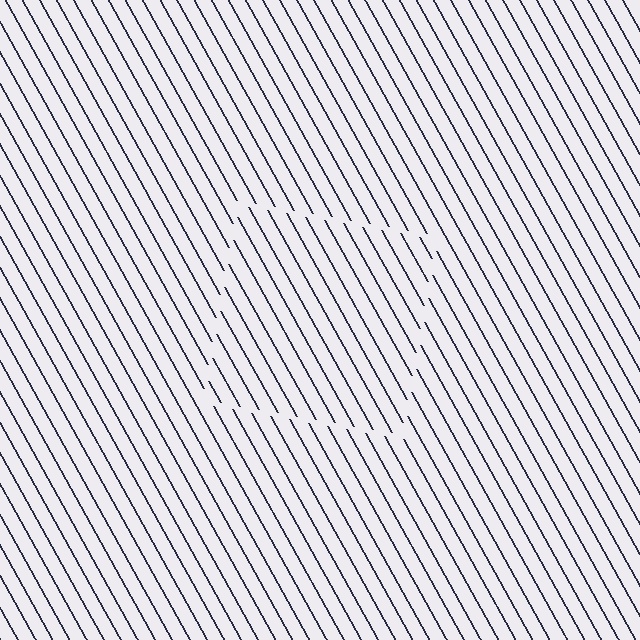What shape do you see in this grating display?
An illusory square. The interior of the shape contains the same grating, shifted by half a period — the contour is defined by the phase discontinuity where line-ends from the inner and outer gratings abut.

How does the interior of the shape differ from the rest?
The interior of the shape contains the same grating, shifted by half a period — the contour is defined by the phase discontinuity where line-ends from the inner and outer gratings abut.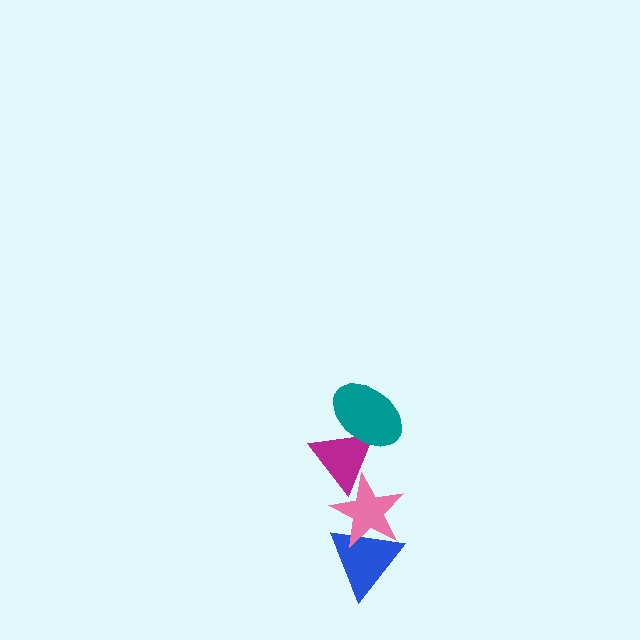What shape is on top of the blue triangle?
The pink star is on top of the blue triangle.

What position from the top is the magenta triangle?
The magenta triangle is 2nd from the top.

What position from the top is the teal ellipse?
The teal ellipse is 1st from the top.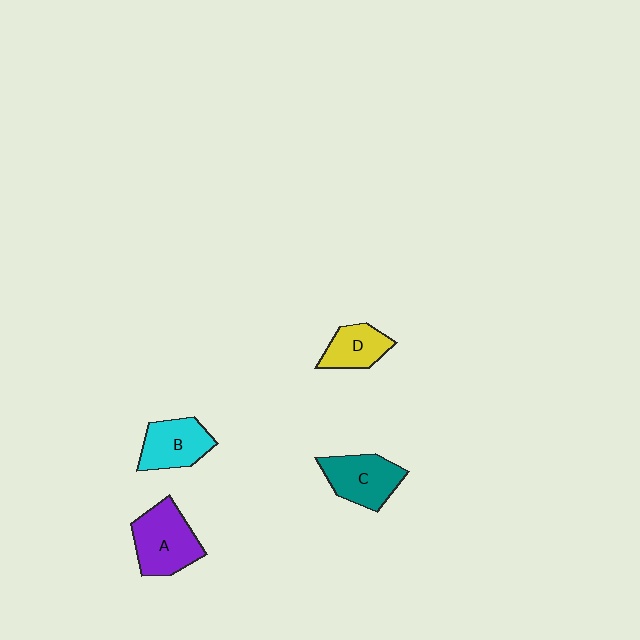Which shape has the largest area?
Shape A (purple).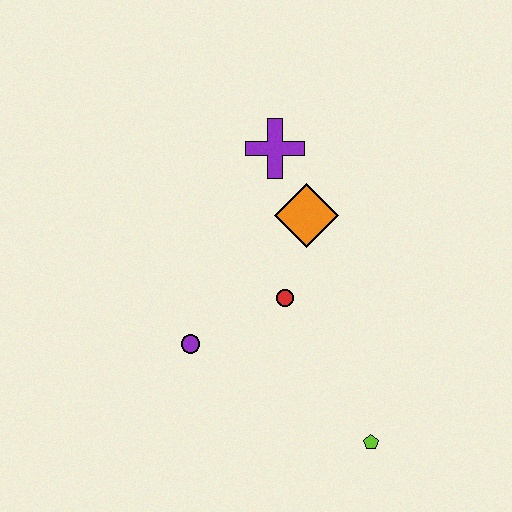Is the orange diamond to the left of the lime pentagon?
Yes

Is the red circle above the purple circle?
Yes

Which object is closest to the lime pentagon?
The red circle is closest to the lime pentagon.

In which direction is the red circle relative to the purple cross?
The red circle is below the purple cross.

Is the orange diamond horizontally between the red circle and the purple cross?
No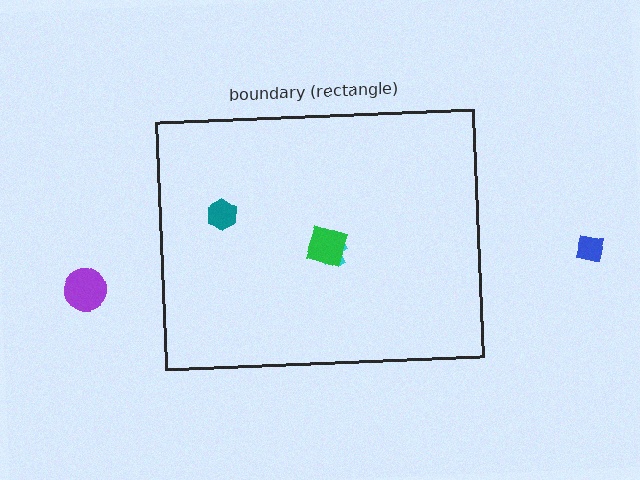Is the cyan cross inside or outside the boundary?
Inside.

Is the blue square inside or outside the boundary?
Outside.